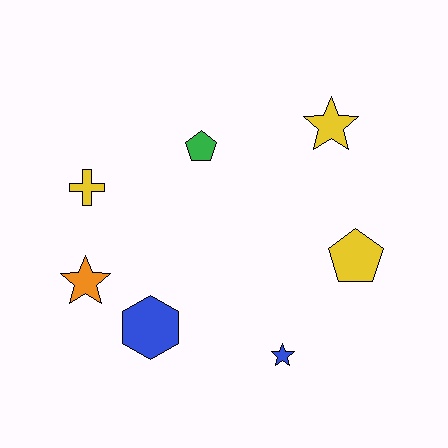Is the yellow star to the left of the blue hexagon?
No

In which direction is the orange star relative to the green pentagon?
The orange star is below the green pentagon.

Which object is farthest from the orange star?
The yellow star is farthest from the orange star.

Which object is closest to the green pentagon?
The yellow cross is closest to the green pentagon.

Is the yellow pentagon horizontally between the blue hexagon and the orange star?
No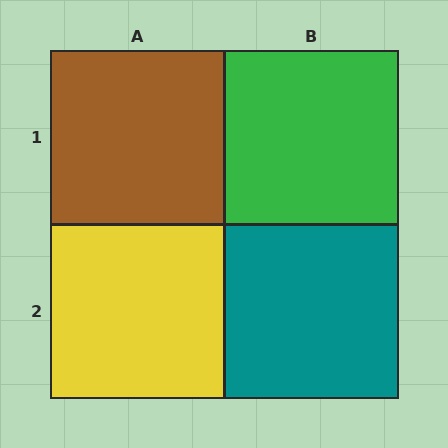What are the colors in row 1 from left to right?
Brown, green.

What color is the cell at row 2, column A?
Yellow.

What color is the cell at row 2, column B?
Teal.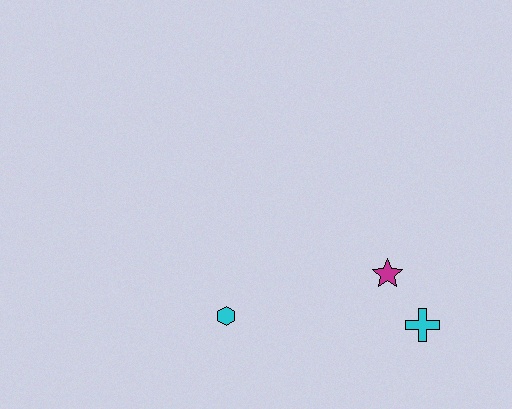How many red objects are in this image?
There are no red objects.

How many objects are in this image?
There are 3 objects.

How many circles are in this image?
There are no circles.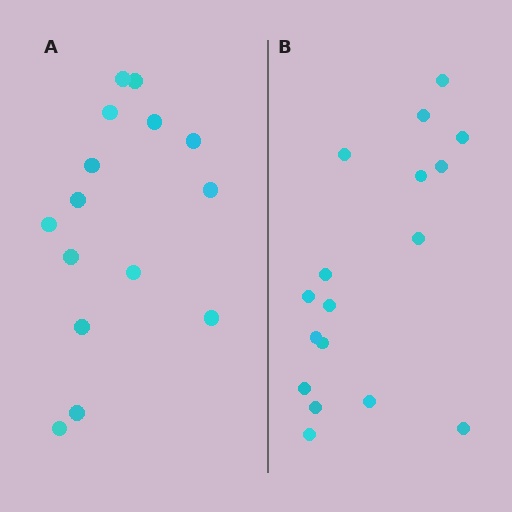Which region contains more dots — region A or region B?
Region B (the right region) has more dots.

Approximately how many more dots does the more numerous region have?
Region B has just a few more — roughly 2 or 3 more dots than region A.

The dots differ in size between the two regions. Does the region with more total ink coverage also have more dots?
No. Region A has more total ink coverage because its dots are larger, but region B actually contains more individual dots. Total area can be misleading — the number of items is what matters here.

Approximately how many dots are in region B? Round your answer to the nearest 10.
About 20 dots. (The exact count is 17, which rounds to 20.)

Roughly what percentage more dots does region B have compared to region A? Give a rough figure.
About 15% more.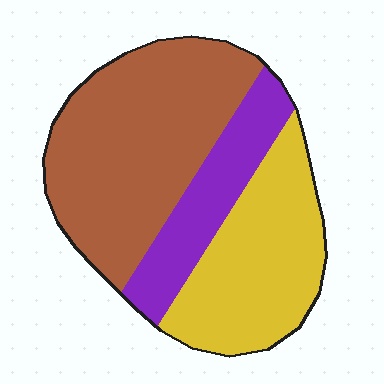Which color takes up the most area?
Brown, at roughly 45%.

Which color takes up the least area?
Purple, at roughly 20%.